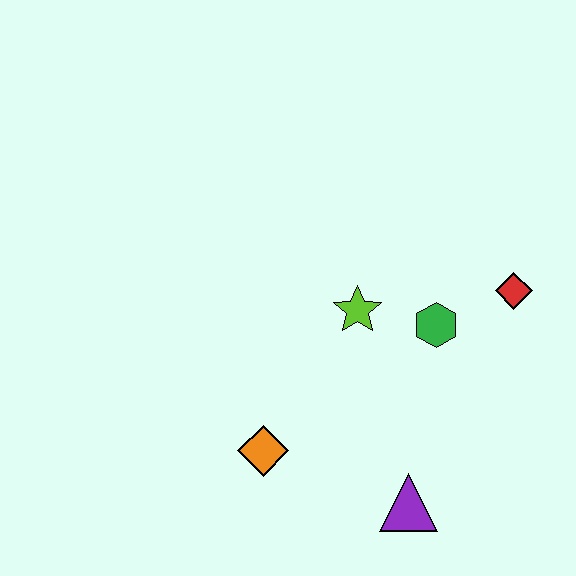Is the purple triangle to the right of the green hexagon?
No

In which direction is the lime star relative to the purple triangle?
The lime star is above the purple triangle.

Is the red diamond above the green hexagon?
Yes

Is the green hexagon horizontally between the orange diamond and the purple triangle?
No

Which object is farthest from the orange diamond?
The red diamond is farthest from the orange diamond.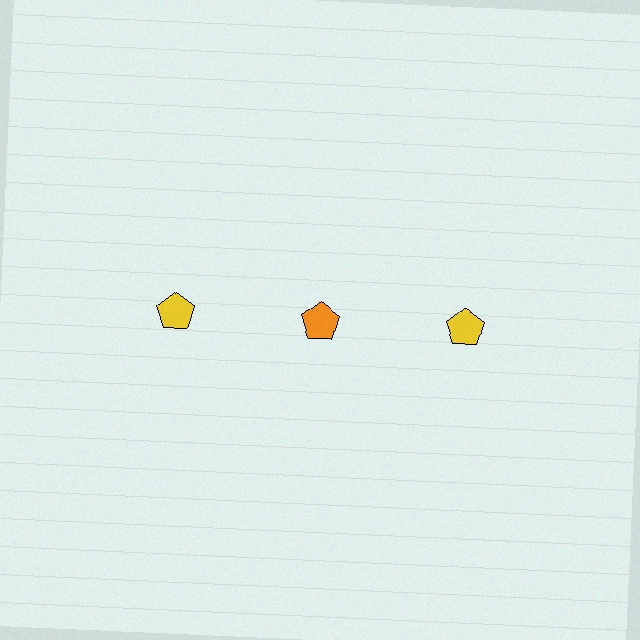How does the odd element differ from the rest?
It has a different color: orange instead of yellow.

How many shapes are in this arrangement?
There are 3 shapes arranged in a grid pattern.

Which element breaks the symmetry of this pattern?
The orange pentagon in the top row, second from left column breaks the symmetry. All other shapes are yellow pentagons.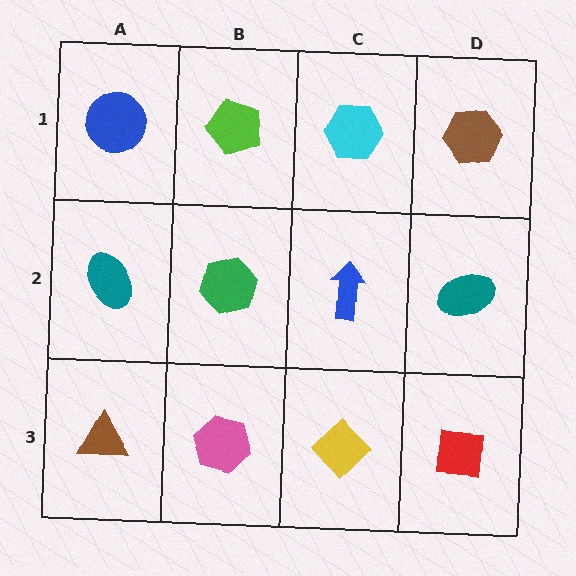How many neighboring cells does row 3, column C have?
3.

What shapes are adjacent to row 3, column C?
A blue arrow (row 2, column C), a pink hexagon (row 3, column B), a red square (row 3, column D).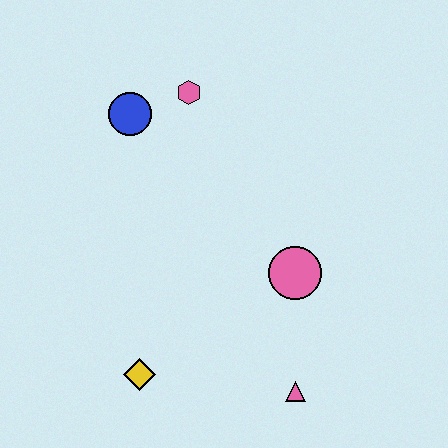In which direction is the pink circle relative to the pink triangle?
The pink circle is above the pink triangle.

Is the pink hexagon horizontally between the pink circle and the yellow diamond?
Yes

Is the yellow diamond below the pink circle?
Yes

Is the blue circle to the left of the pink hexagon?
Yes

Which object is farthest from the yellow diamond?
The pink hexagon is farthest from the yellow diamond.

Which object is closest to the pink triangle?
The pink circle is closest to the pink triangle.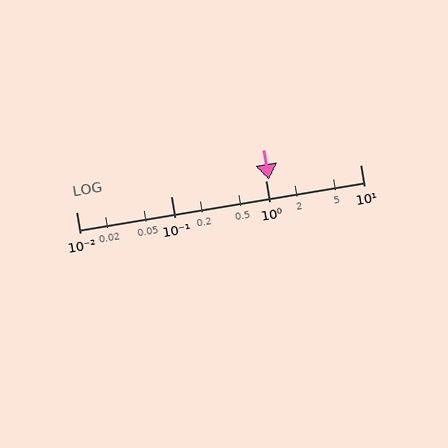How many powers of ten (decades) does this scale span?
The scale spans 3 decades, from 0.01 to 10.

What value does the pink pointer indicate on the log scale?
The pointer indicates approximately 1.1.